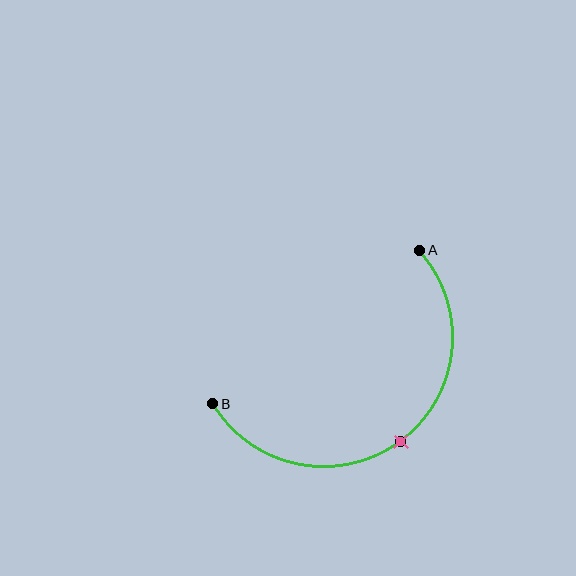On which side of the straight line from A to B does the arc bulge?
The arc bulges below and to the right of the straight line connecting A and B.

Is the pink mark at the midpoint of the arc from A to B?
Yes. The pink mark lies on the arc at equal arc-length from both A and B — it is the arc midpoint.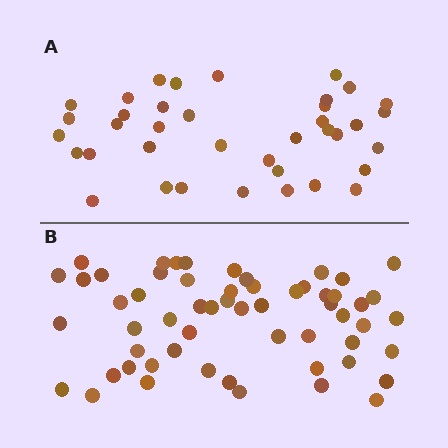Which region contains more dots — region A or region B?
Region B (the bottom region) has more dots.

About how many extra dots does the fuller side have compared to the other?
Region B has approximately 20 more dots than region A.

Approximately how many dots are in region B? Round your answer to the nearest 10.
About 60 dots. (The exact count is 57, which rounds to 60.)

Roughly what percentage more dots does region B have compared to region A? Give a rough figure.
About 50% more.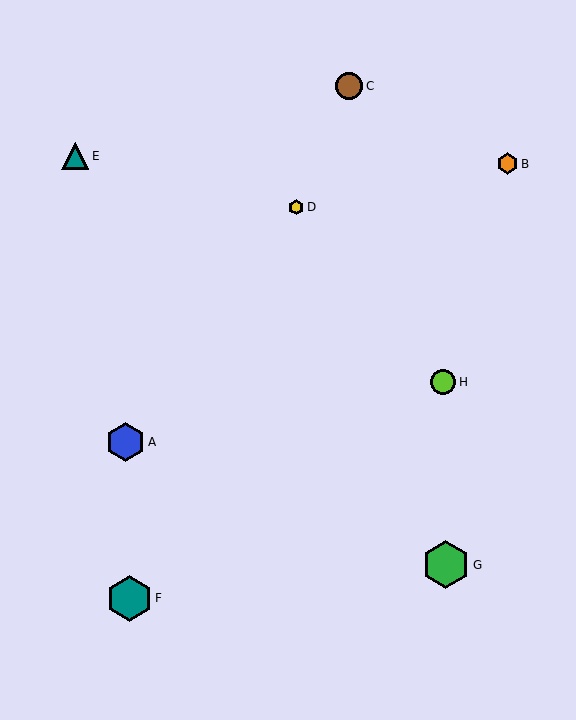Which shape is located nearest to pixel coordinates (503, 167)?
The orange hexagon (labeled B) at (507, 164) is nearest to that location.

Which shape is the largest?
The green hexagon (labeled G) is the largest.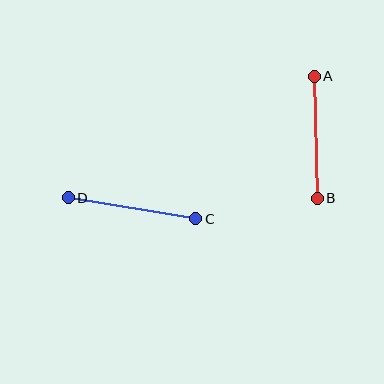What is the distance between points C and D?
The distance is approximately 129 pixels.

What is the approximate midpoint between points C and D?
The midpoint is at approximately (132, 208) pixels.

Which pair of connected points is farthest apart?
Points C and D are farthest apart.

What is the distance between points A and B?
The distance is approximately 122 pixels.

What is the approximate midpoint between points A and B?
The midpoint is at approximately (316, 137) pixels.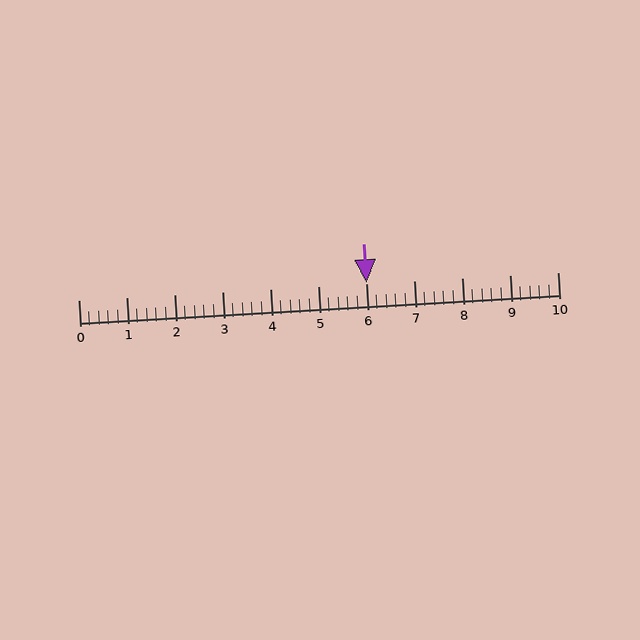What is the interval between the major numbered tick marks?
The major tick marks are spaced 1 units apart.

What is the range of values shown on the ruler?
The ruler shows values from 0 to 10.